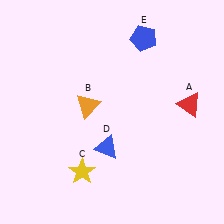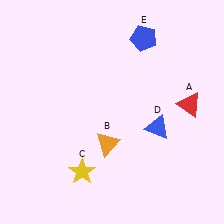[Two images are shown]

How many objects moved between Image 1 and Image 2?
2 objects moved between the two images.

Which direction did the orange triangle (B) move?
The orange triangle (B) moved down.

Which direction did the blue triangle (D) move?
The blue triangle (D) moved right.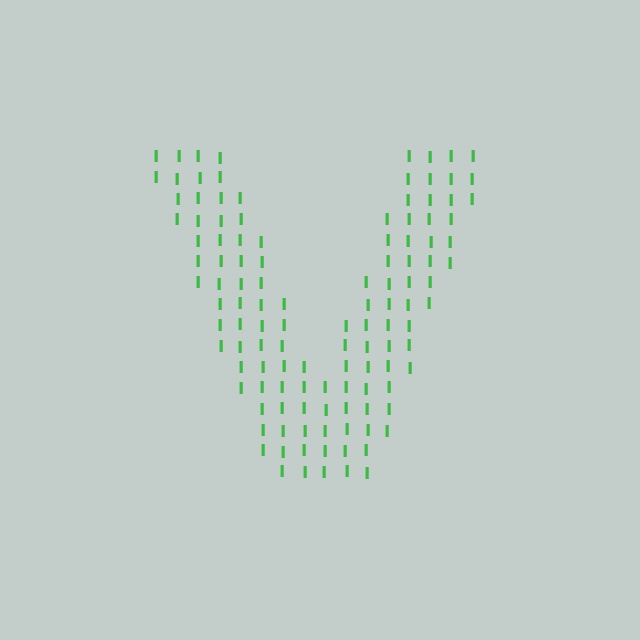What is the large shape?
The large shape is the letter V.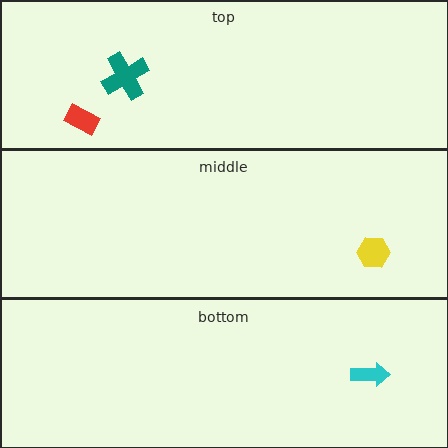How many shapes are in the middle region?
1.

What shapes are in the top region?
The red rectangle, the teal cross.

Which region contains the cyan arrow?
The bottom region.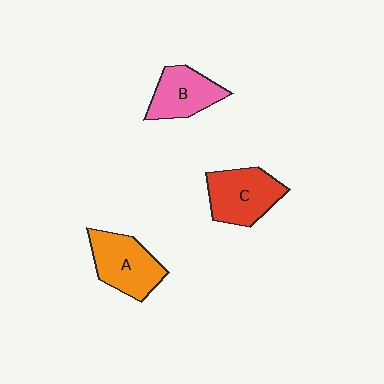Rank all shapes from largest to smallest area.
From largest to smallest: C (red), A (orange), B (pink).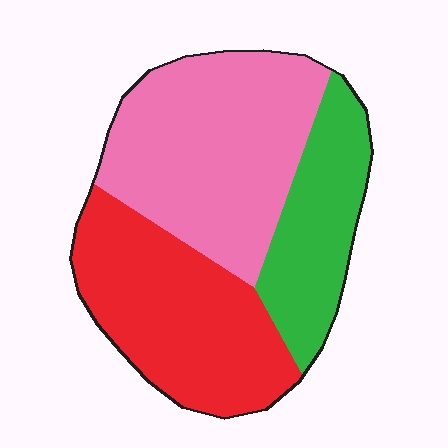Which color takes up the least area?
Green, at roughly 20%.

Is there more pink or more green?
Pink.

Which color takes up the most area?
Pink, at roughly 40%.